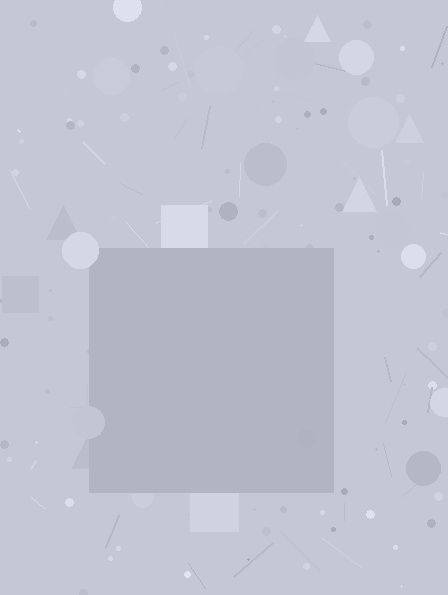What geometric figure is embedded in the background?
A square is embedded in the background.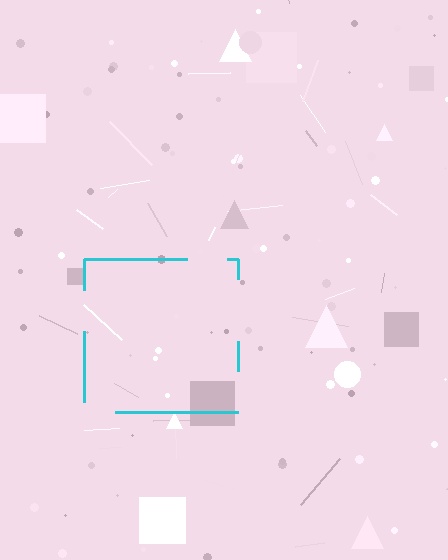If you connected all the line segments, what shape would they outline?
They would outline a square.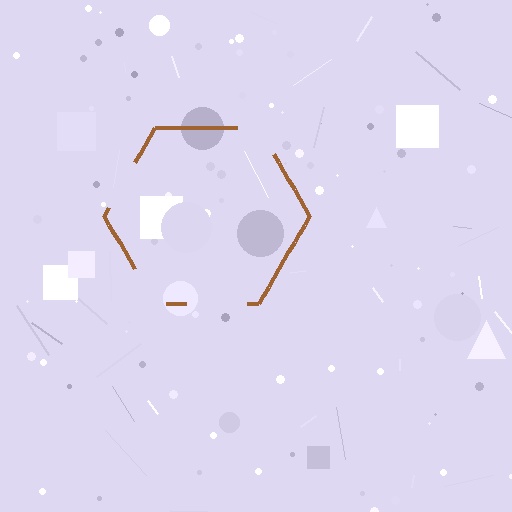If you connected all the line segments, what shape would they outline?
They would outline a hexagon.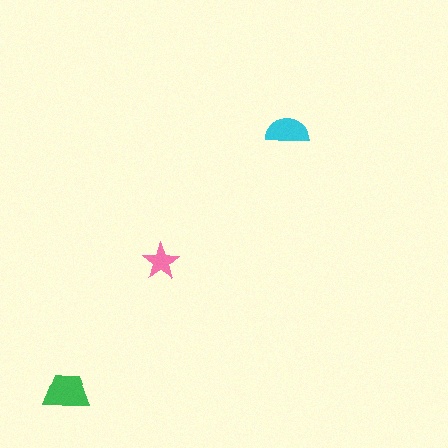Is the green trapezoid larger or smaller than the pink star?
Larger.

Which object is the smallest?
The pink star.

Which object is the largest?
The green trapezoid.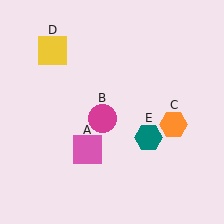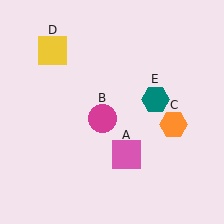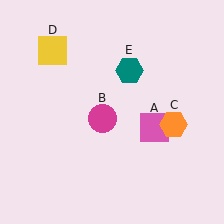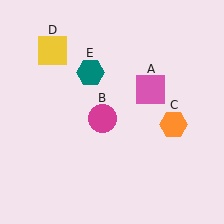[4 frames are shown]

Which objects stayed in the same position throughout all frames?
Magenta circle (object B) and orange hexagon (object C) and yellow square (object D) remained stationary.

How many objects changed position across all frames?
2 objects changed position: pink square (object A), teal hexagon (object E).